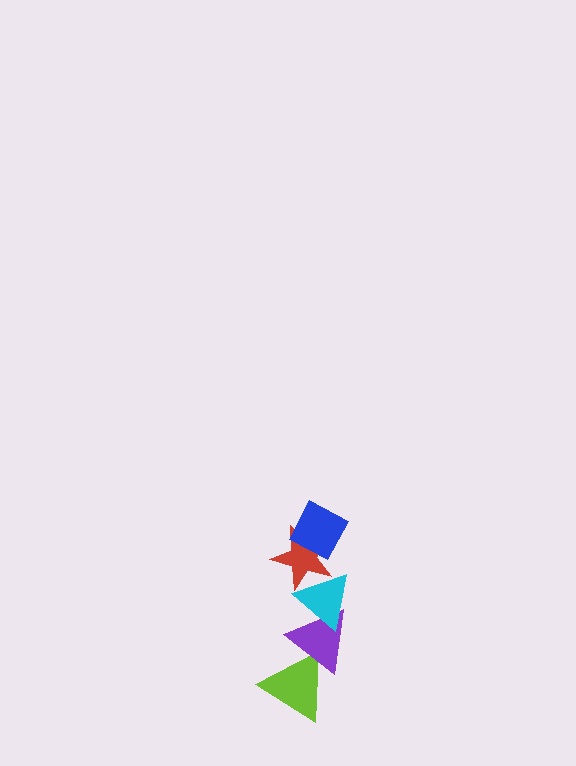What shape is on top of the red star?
The blue diamond is on top of the red star.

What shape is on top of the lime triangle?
The purple triangle is on top of the lime triangle.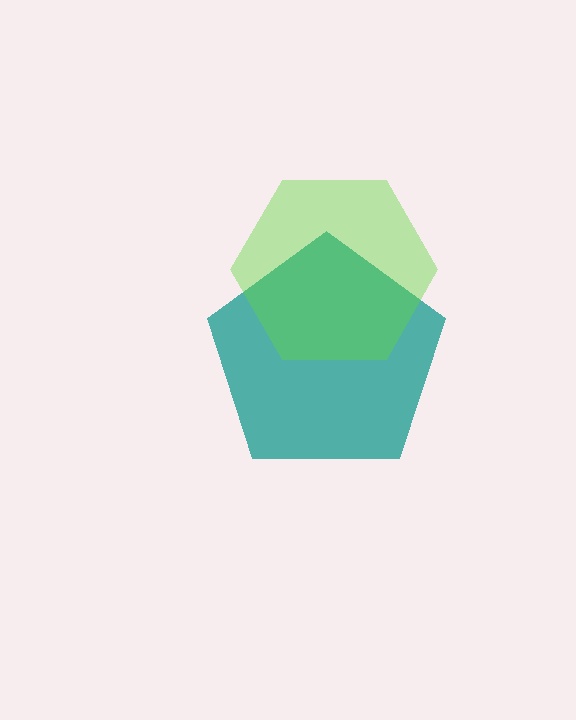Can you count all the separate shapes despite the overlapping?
Yes, there are 2 separate shapes.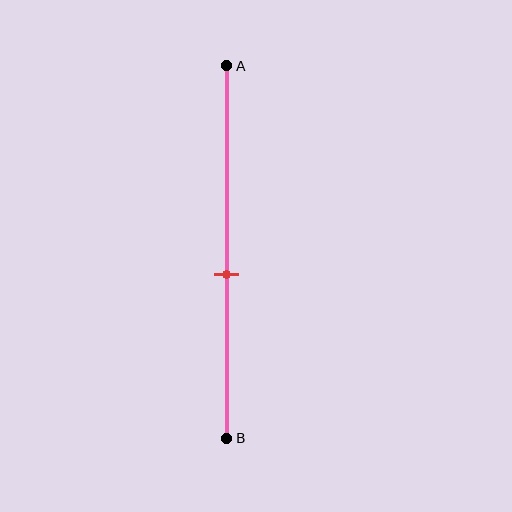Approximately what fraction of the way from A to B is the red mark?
The red mark is approximately 55% of the way from A to B.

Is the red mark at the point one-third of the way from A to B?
No, the mark is at about 55% from A, not at the 33% one-third point.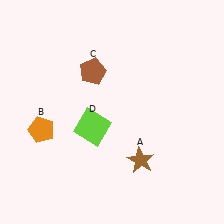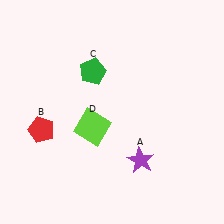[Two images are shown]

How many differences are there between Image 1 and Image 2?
There are 3 differences between the two images.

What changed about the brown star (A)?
In Image 1, A is brown. In Image 2, it changed to purple.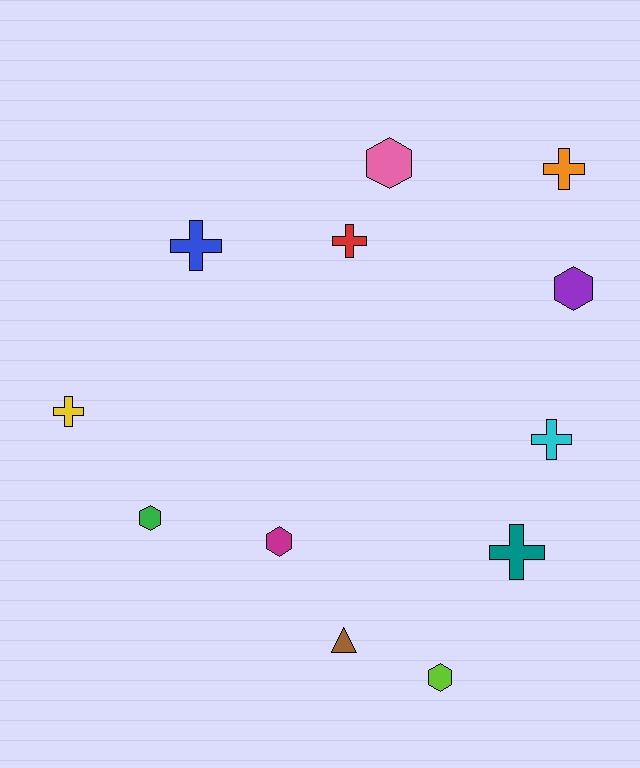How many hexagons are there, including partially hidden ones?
There are 5 hexagons.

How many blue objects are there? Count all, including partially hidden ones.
There is 1 blue object.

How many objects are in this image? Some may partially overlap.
There are 12 objects.